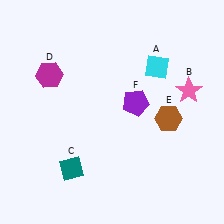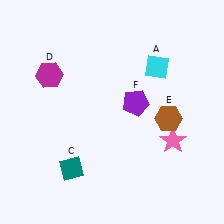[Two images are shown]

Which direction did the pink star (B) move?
The pink star (B) moved down.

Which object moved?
The pink star (B) moved down.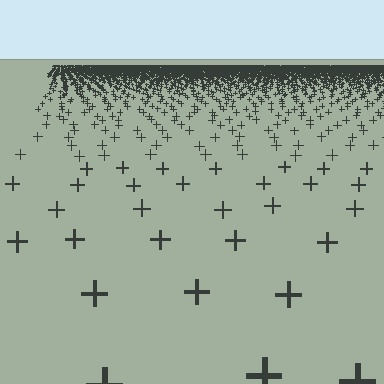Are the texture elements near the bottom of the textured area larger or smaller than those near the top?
Larger. Near the bottom, elements are closer to the viewer and appear at a bigger on-screen size.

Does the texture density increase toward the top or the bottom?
Density increases toward the top.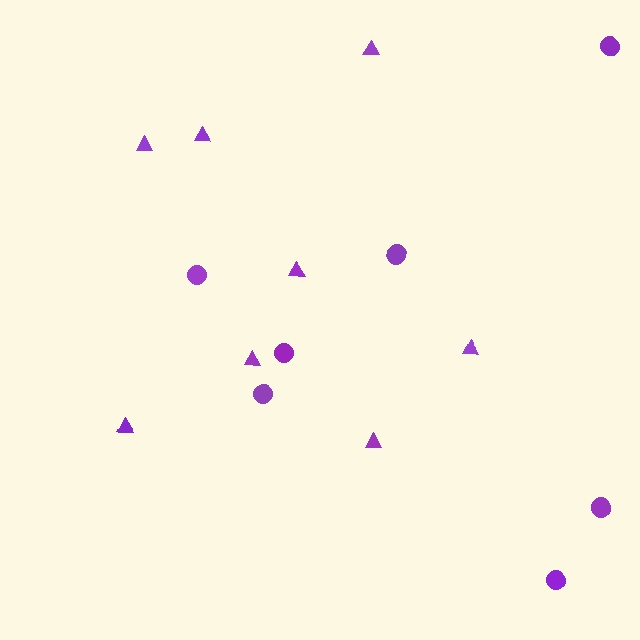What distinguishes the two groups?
There are 2 groups: one group of triangles (8) and one group of circles (7).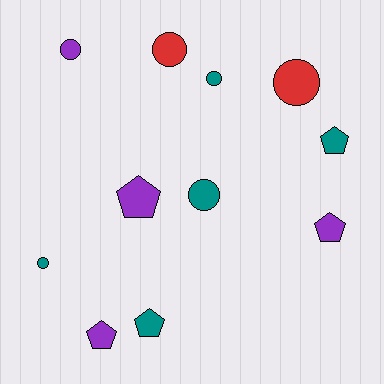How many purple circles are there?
There is 1 purple circle.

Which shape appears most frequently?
Circle, with 6 objects.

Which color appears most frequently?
Teal, with 5 objects.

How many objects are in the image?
There are 11 objects.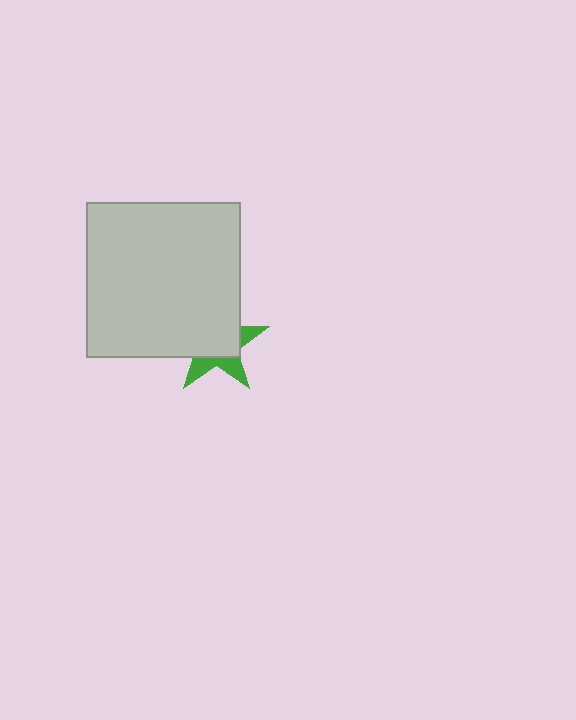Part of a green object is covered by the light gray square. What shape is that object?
It is a star.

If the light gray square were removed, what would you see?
You would see the complete green star.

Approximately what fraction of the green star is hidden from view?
Roughly 64% of the green star is hidden behind the light gray square.